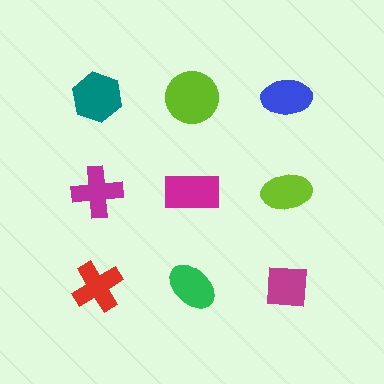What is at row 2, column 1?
A magenta cross.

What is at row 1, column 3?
A blue ellipse.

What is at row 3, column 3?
A magenta square.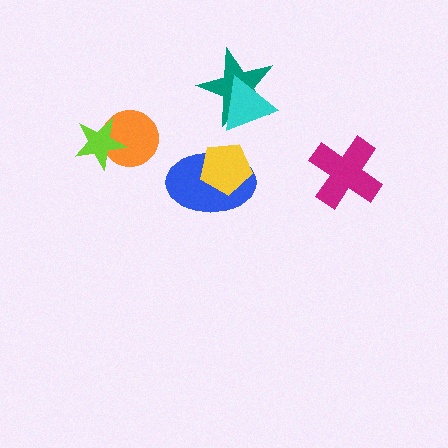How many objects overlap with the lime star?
1 object overlaps with the lime star.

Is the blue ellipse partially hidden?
Yes, it is partially covered by another shape.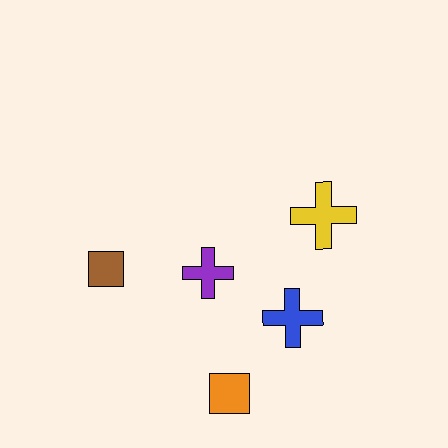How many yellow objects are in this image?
There is 1 yellow object.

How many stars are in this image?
There are no stars.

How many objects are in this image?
There are 5 objects.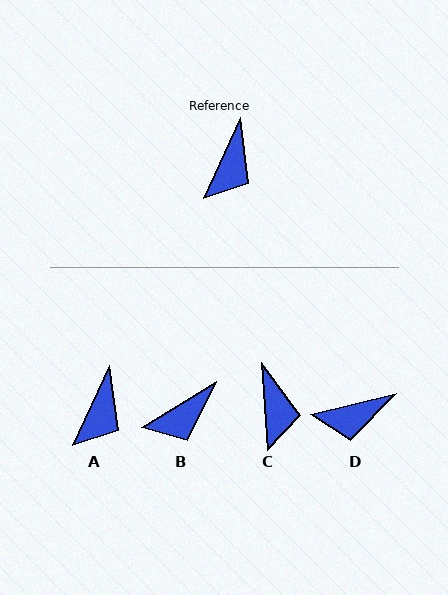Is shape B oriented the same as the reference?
No, it is off by about 34 degrees.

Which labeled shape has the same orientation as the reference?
A.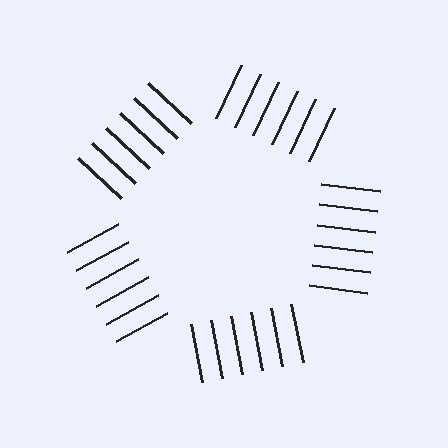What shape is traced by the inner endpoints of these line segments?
An illusory pentagon — the line segments terminate on its edges but no continuous stroke is drawn.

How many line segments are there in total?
30 — 6 along each of the 5 edges.